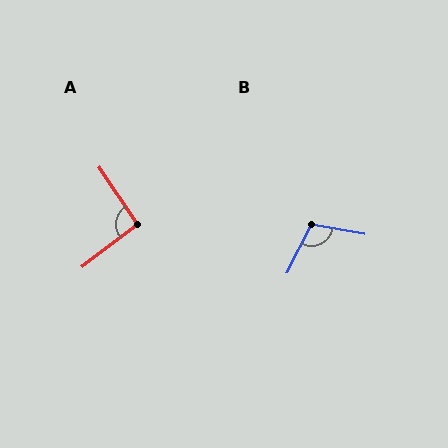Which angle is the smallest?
A, at approximately 94 degrees.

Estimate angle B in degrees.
Approximately 107 degrees.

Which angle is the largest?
B, at approximately 107 degrees.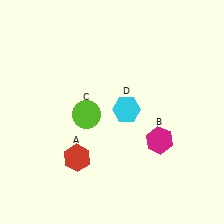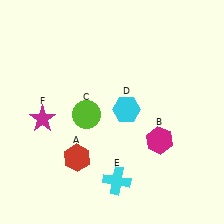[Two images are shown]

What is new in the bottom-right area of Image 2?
A cyan cross (E) was added in the bottom-right area of Image 2.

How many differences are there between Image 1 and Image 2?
There are 2 differences between the two images.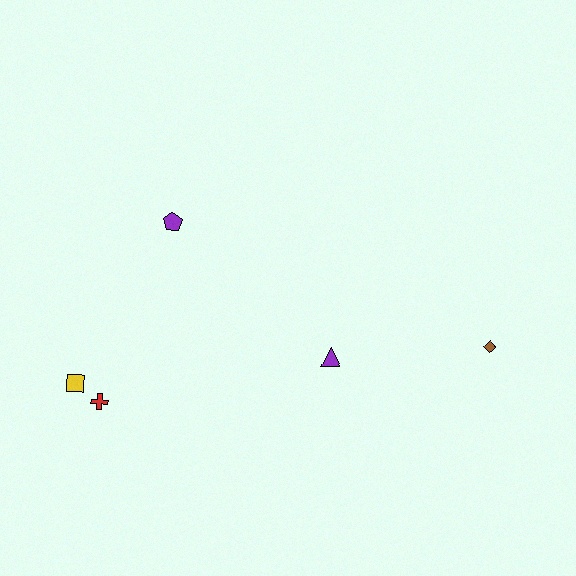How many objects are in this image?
There are 5 objects.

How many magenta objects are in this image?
There are no magenta objects.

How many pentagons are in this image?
There is 1 pentagon.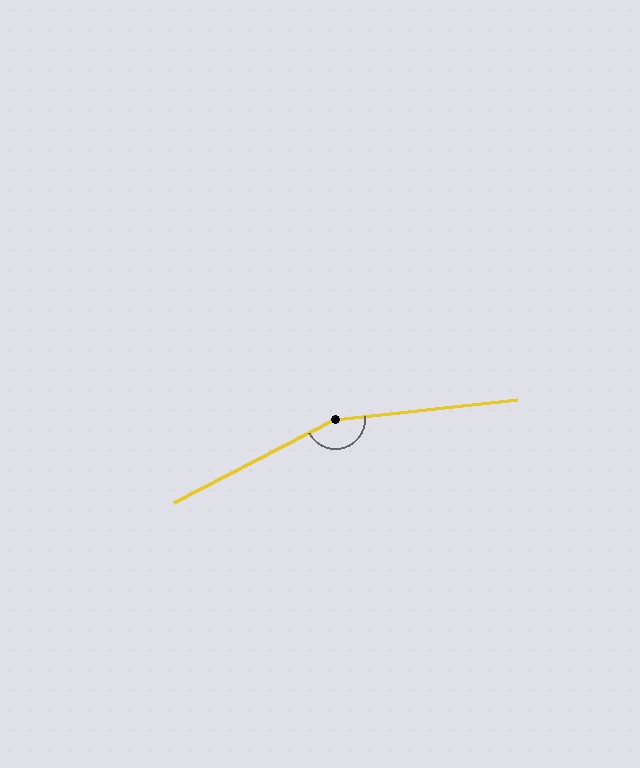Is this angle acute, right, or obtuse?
It is obtuse.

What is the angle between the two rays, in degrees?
Approximately 159 degrees.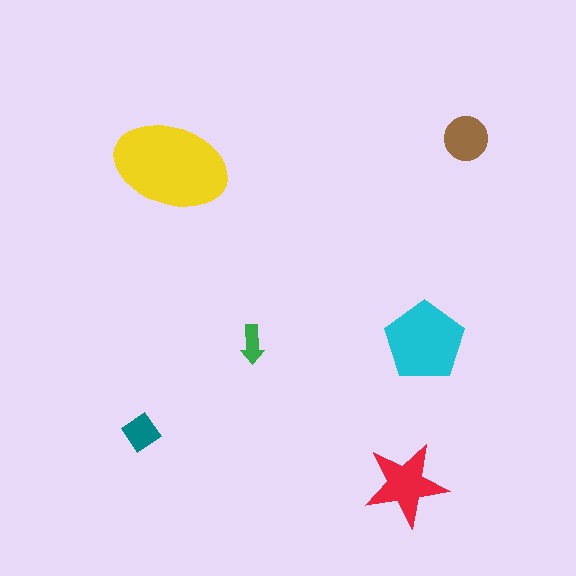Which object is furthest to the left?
The teal diamond is leftmost.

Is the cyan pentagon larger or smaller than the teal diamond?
Larger.